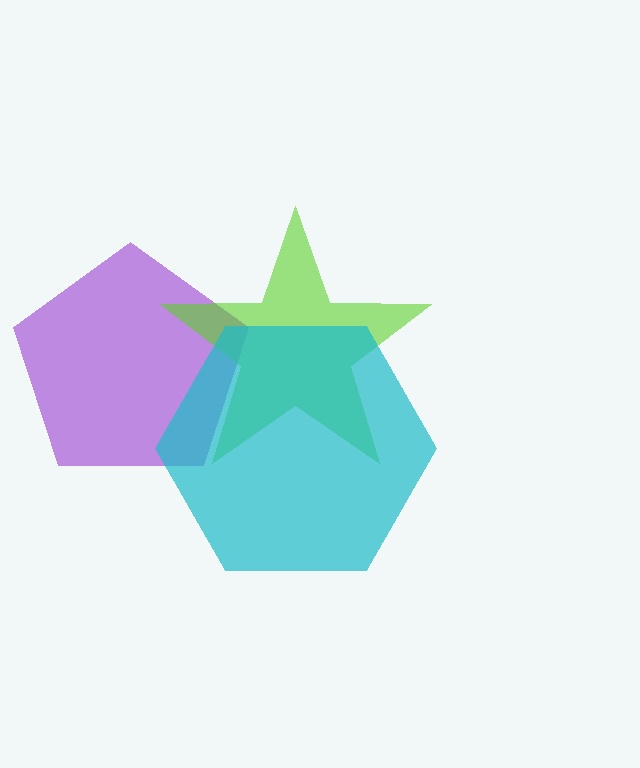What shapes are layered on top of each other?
The layered shapes are: a purple pentagon, a lime star, a cyan hexagon.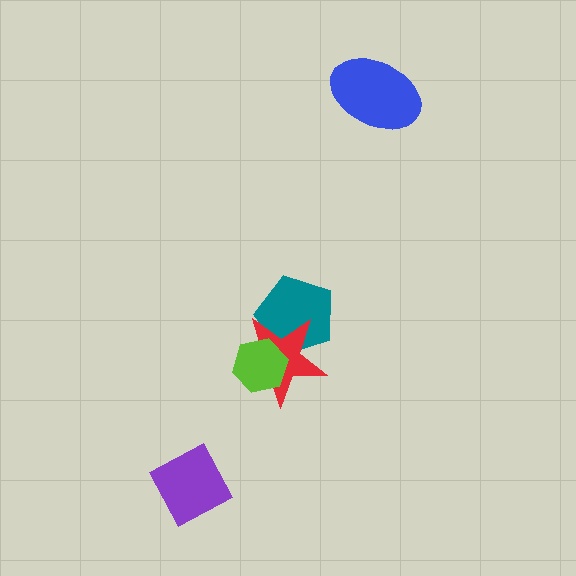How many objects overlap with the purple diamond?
0 objects overlap with the purple diamond.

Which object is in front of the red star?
The lime hexagon is in front of the red star.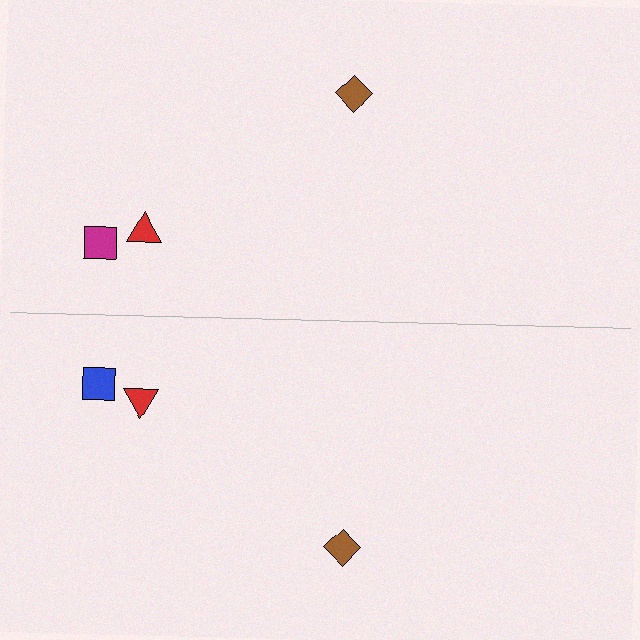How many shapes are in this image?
There are 6 shapes in this image.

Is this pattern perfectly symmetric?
No, the pattern is not perfectly symmetric. The blue square on the bottom side breaks the symmetry — its mirror counterpart is magenta.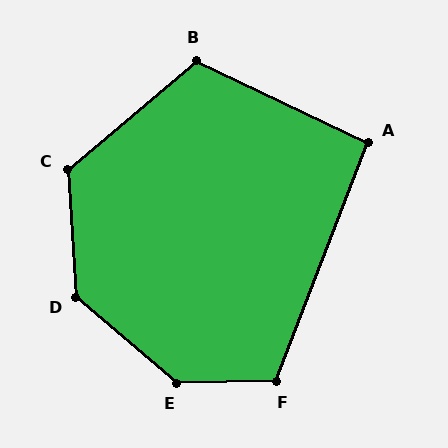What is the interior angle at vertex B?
Approximately 114 degrees (obtuse).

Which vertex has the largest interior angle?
E, at approximately 139 degrees.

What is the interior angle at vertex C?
Approximately 127 degrees (obtuse).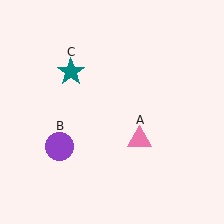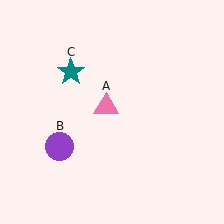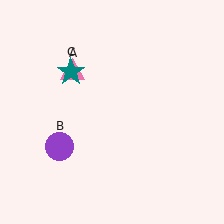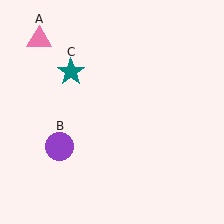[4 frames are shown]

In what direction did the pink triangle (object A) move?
The pink triangle (object A) moved up and to the left.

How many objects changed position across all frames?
1 object changed position: pink triangle (object A).